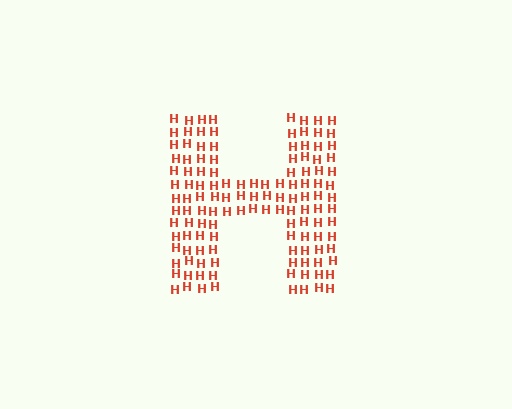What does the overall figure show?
The overall figure shows the letter H.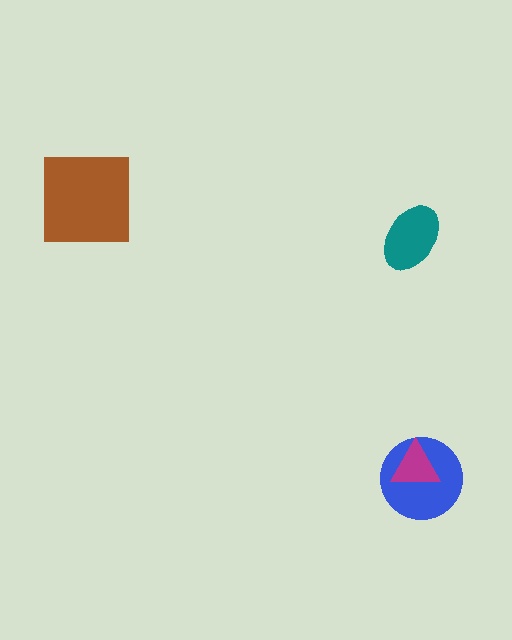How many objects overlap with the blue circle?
1 object overlaps with the blue circle.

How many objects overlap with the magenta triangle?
1 object overlaps with the magenta triangle.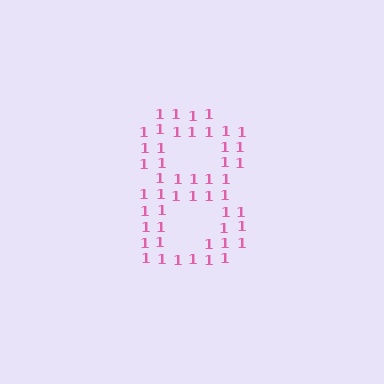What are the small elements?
The small elements are digit 1's.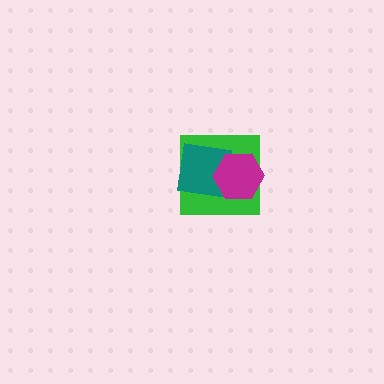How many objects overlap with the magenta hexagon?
2 objects overlap with the magenta hexagon.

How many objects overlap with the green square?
2 objects overlap with the green square.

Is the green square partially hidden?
Yes, it is partially covered by another shape.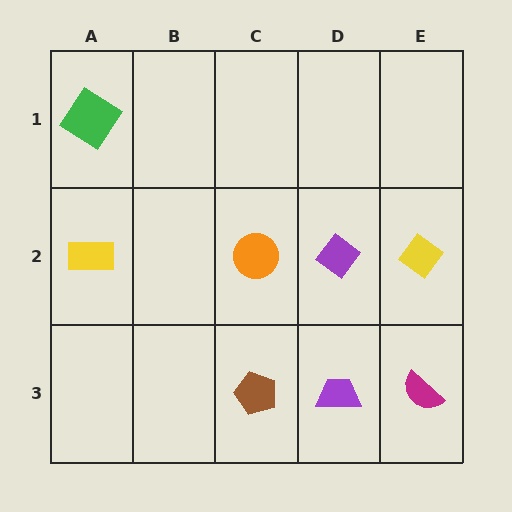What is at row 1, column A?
A green diamond.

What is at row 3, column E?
A magenta semicircle.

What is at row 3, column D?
A purple trapezoid.